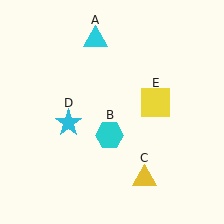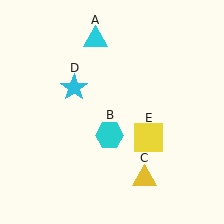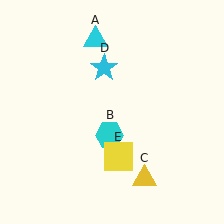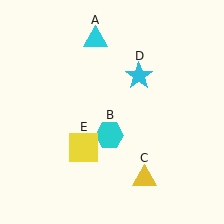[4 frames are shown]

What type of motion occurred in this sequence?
The cyan star (object D), yellow square (object E) rotated clockwise around the center of the scene.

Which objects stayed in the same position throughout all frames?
Cyan triangle (object A) and cyan hexagon (object B) and yellow triangle (object C) remained stationary.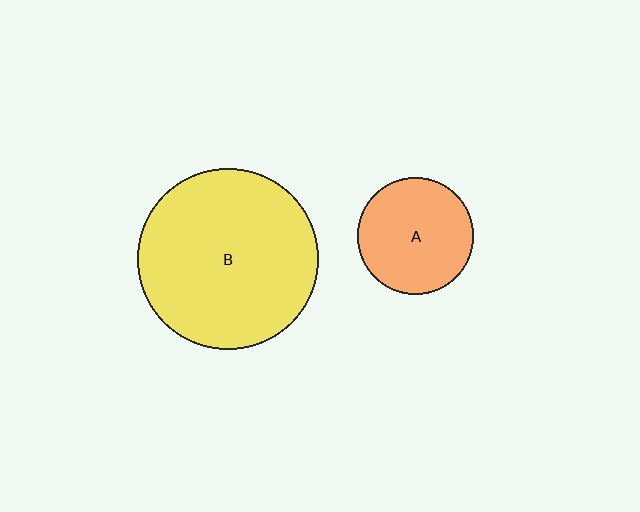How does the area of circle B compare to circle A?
Approximately 2.4 times.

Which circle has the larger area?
Circle B (yellow).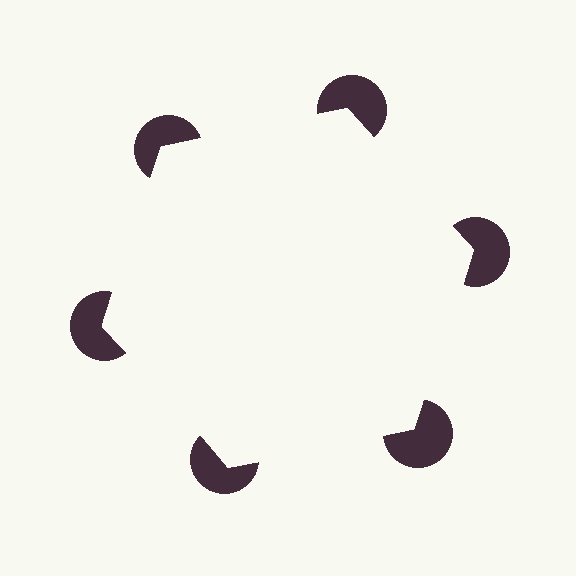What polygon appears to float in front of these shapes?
An illusory hexagon — its edges are inferred from the aligned wedge cuts in the pac-man discs, not physically drawn.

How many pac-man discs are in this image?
There are 6 — one at each vertex of the illusory hexagon.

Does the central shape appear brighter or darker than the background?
It typically appears slightly brighter than the background, even though no actual brightness change is drawn.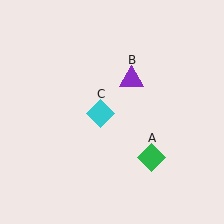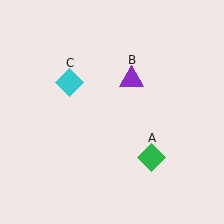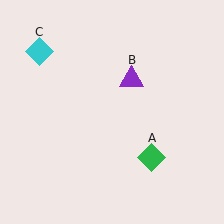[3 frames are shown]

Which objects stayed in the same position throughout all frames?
Green diamond (object A) and purple triangle (object B) remained stationary.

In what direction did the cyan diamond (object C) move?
The cyan diamond (object C) moved up and to the left.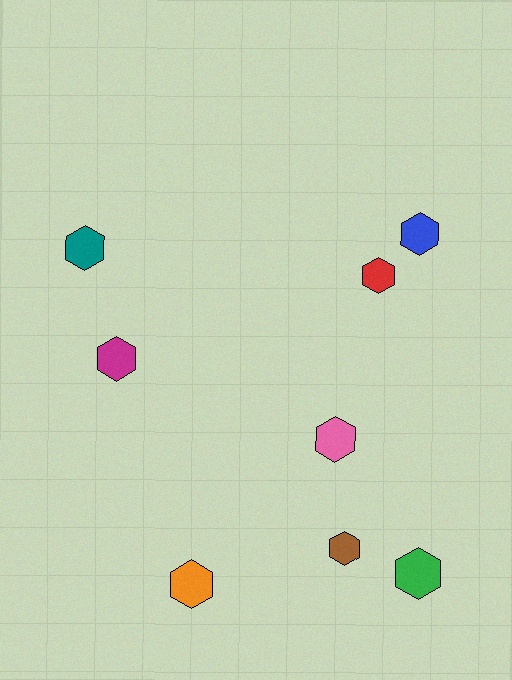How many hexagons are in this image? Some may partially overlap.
There are 8 hexagons.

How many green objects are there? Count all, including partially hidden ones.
There is 1 green object.